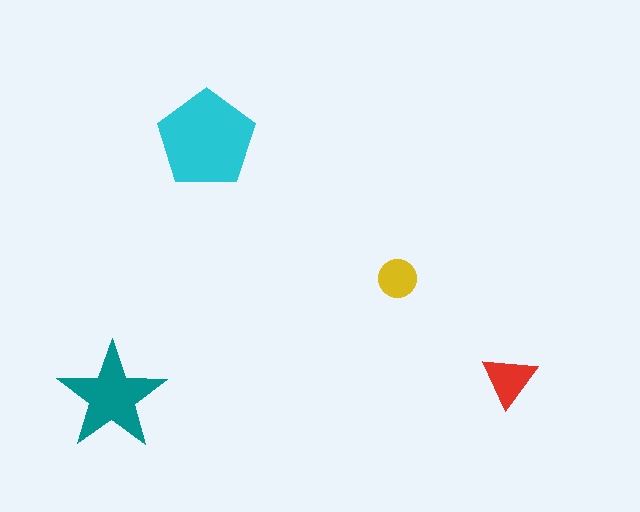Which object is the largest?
The cyan pentagon.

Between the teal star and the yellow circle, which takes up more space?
The teal star.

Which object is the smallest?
The yellow circle.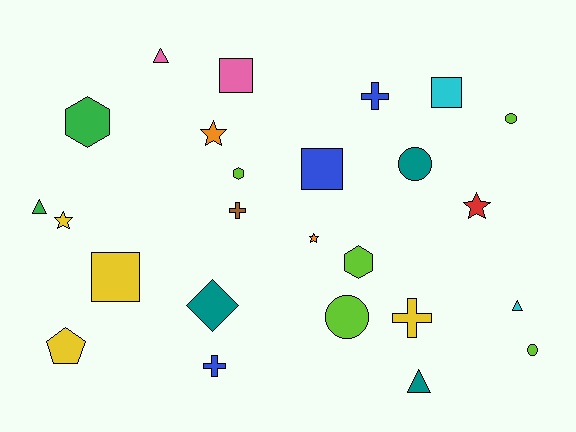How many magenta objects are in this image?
There are no magenta objects.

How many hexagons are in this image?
There are 3 hexagons.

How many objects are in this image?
There are 25 objects.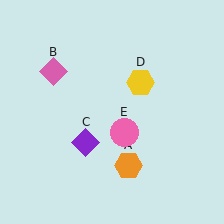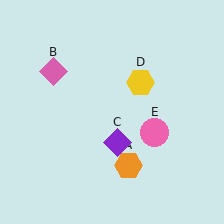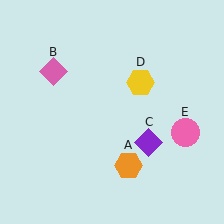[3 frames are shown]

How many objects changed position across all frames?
2 objects changed position: purple diamond (object C), pink circle (object E).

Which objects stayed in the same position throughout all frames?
Orange hexagon (object A) and pink diamond (object B) and yellow hexagon (object D) remained stationary.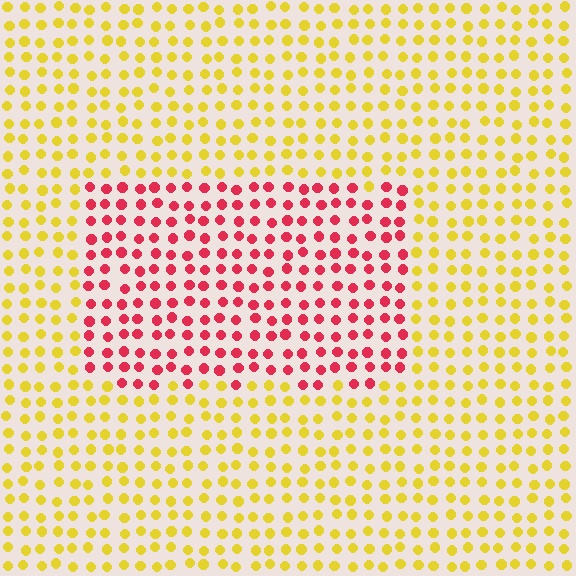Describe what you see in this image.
The image is filled with small yellow elements in a uniform arrangement. A rectangle-shaped region is visible where the elements are tinted to a slightly different hue, forming a subtle color boundary.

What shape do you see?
I see a rectangle.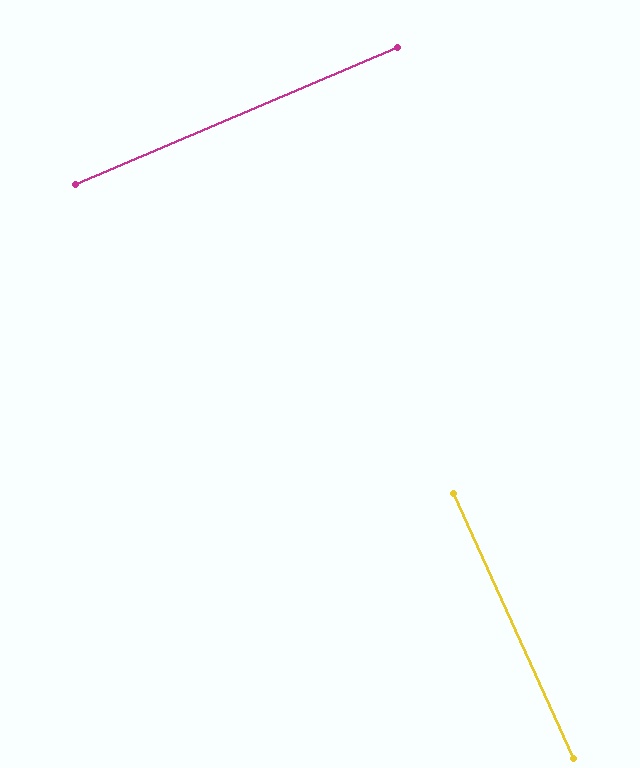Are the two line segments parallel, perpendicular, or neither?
Perpendicular — they meet at approximately 88°.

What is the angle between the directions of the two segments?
Approximately 88 degrees.